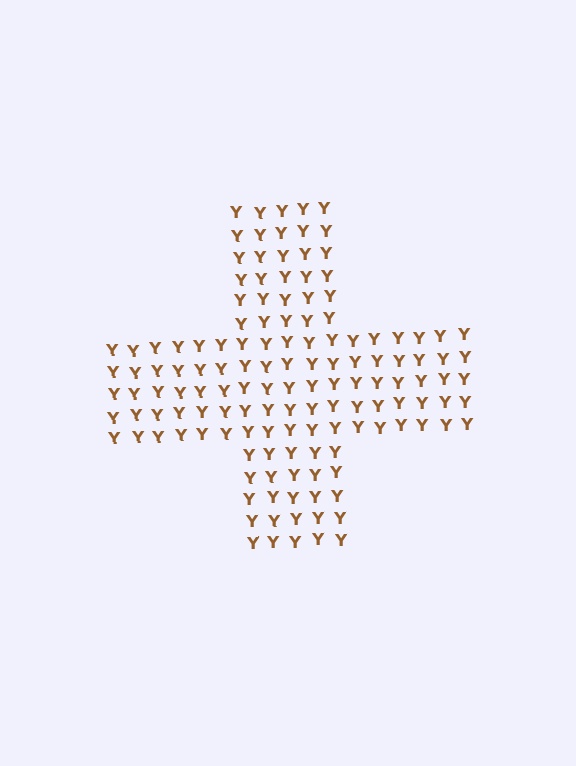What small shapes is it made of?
It is made of small letter Y's.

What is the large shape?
The large shape is a cross.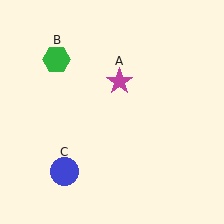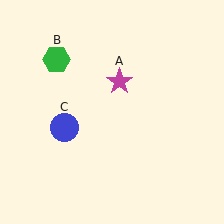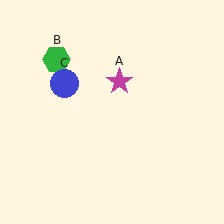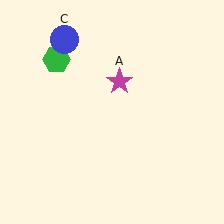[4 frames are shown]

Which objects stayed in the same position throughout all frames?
Magenta star (object A) and green hexagon (object B) remained stationary.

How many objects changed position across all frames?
1 object changed position: blue circle (object C).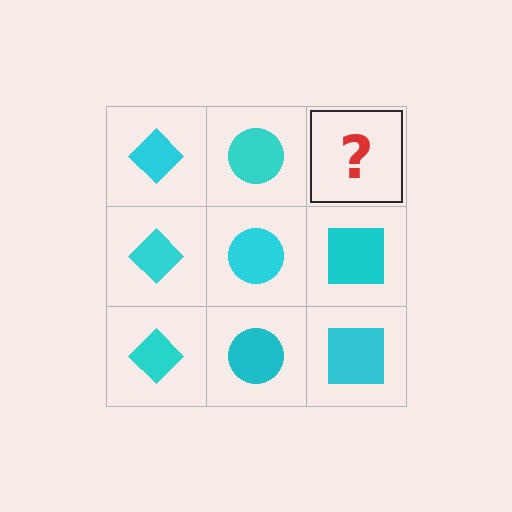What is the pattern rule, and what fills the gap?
The rule is that each column has a consistent shape. The gap should be filled with a cyan square.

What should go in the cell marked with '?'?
The missing cell should contain a cyan square.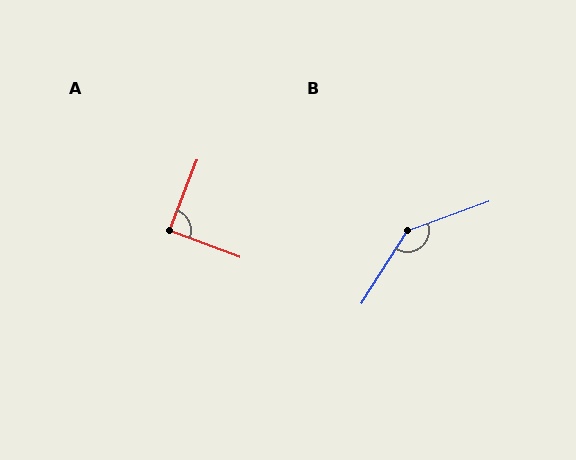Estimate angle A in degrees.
Approximately 90 degrees.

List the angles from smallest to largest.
A (90°), B (142°).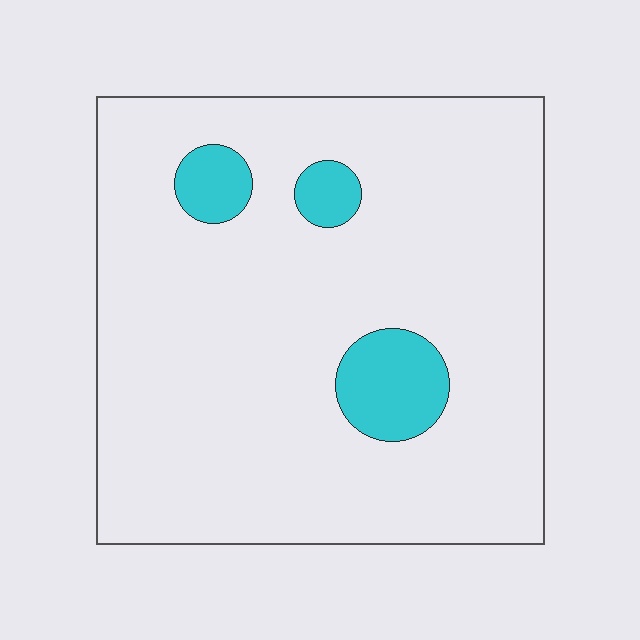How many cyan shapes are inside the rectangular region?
3.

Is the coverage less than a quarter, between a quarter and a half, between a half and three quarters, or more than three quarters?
Less than a quarter.